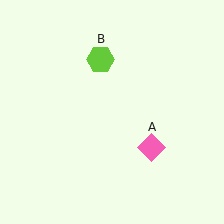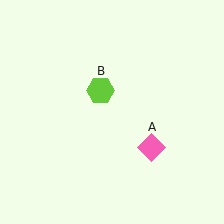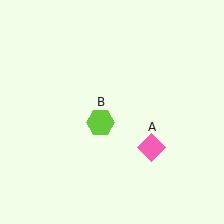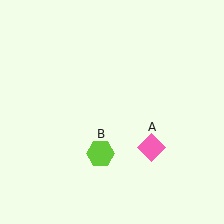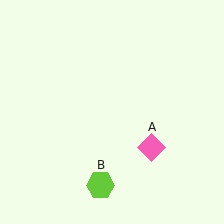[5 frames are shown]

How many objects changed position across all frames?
1 object changed position: lime hexagon (object B).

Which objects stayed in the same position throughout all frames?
Pink diamond (object A) remained stationary.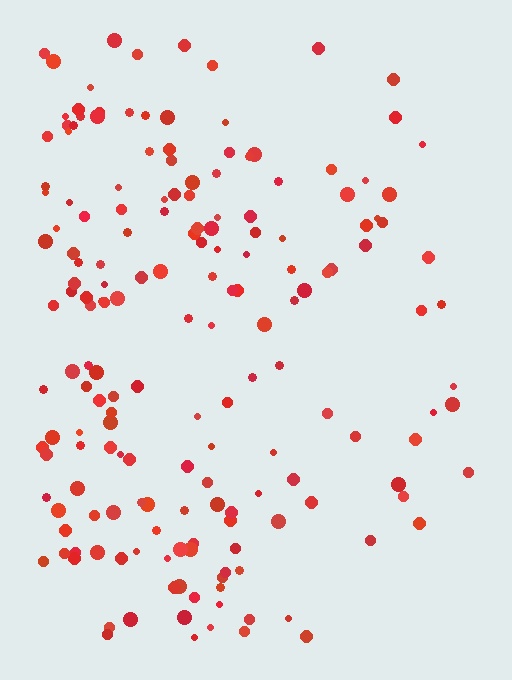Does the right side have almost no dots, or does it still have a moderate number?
Still a moderate number, just noticeably fewer than the left.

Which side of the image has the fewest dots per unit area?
The right.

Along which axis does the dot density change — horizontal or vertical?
Horizontal.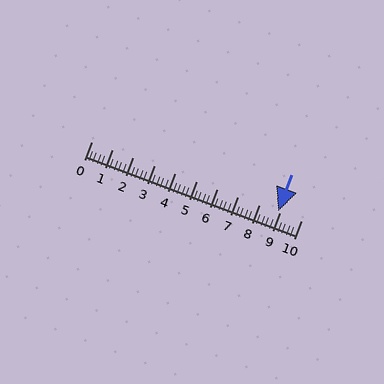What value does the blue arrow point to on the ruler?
The blue arrow points to approximately 8.9.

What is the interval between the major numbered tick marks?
The major tick marks are spaced 1 units apart.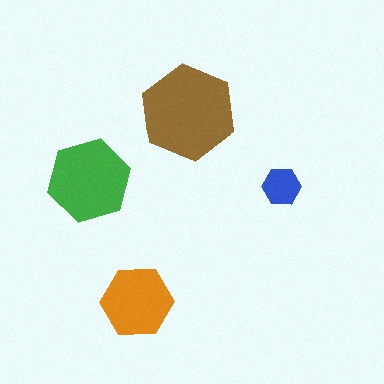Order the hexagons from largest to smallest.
the brown one, the green one, the orange one, the blue one.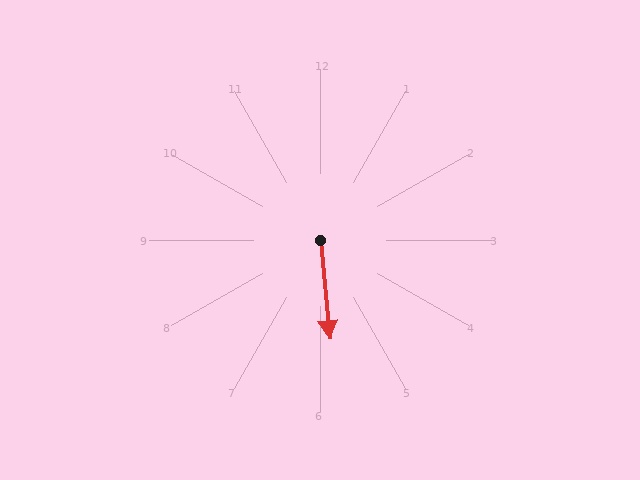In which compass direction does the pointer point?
South.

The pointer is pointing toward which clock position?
Roughly 6 o'clock.